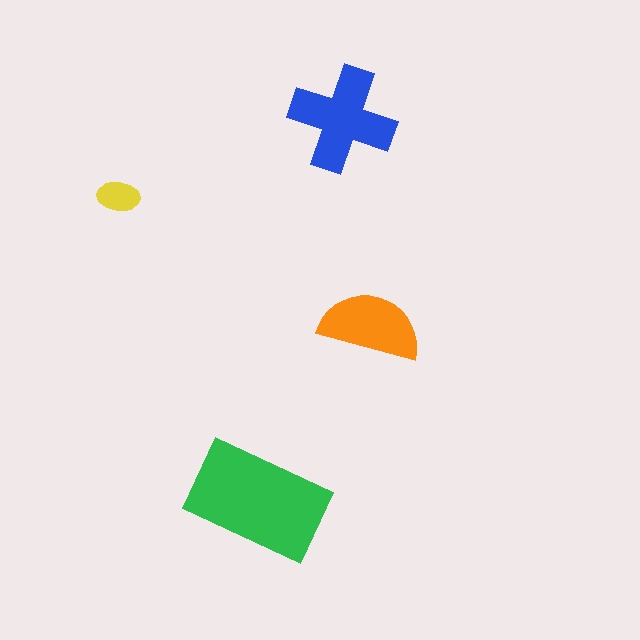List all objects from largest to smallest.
The green rectangle, the blue cross, the orange semicircle, the yellow ellipse.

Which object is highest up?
The blue cross is topmost.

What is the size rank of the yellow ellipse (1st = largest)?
4th.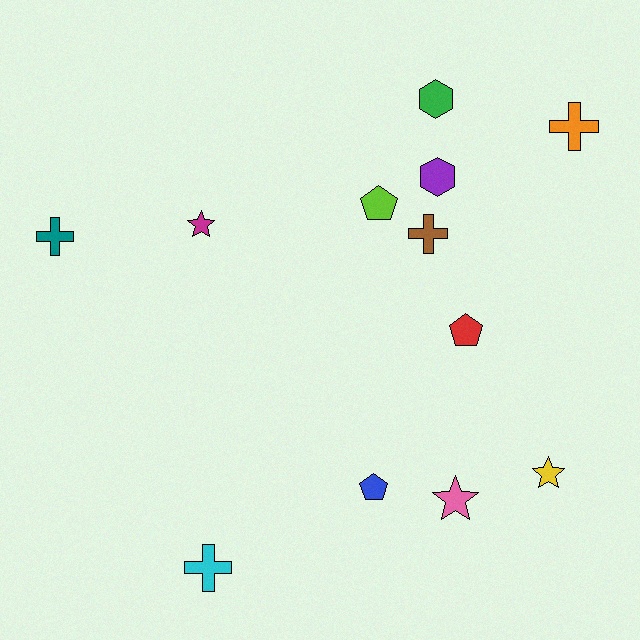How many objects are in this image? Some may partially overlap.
There are 12 objects.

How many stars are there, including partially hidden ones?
There are 3 stars.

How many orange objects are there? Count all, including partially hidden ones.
There is 1 orange object.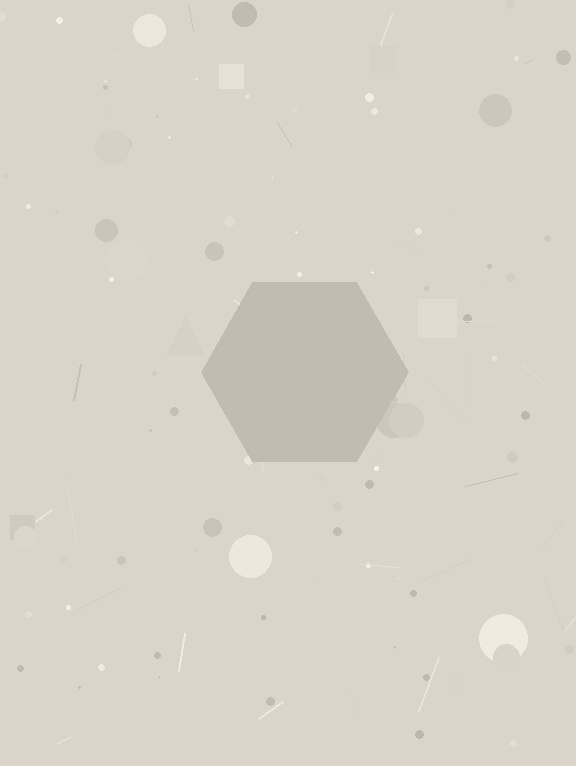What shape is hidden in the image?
A hexagon is hidden in the image.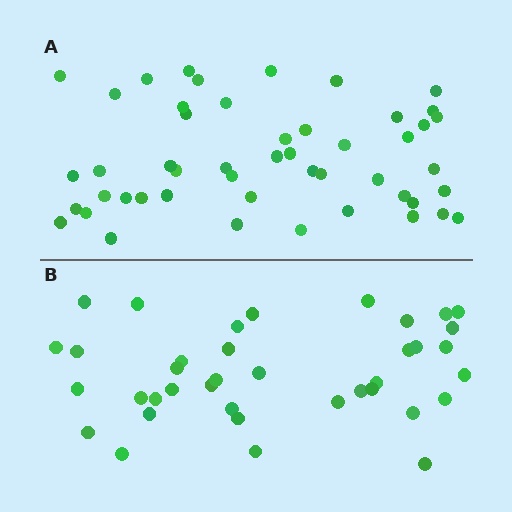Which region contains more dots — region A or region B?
Region A (the top region) has more dots.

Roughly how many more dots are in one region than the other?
Region A has roughly 12 or so more dots than region B.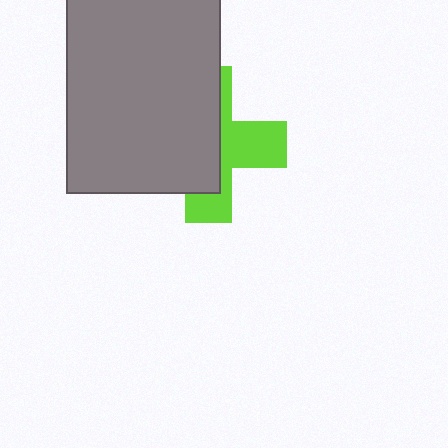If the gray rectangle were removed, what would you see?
You would see the complete lime cross.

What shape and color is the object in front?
The object in front is a gray rectangle.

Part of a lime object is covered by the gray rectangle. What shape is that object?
It is a cross.